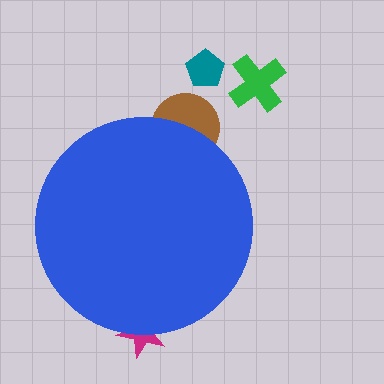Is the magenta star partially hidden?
Yes, the magenta star is partially hidden behind the blue circle.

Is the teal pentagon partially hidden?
No, the teal pentagon is fully visible.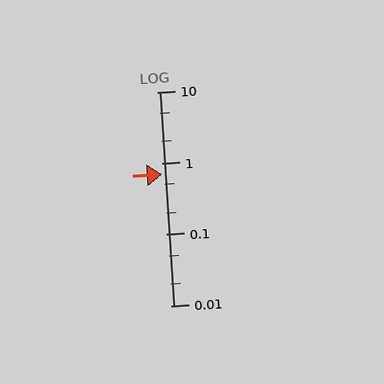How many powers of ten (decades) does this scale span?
The scale spans 3 decades, from 0.01 to 10.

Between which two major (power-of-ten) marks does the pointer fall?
The pointer is between 0.1 and 1.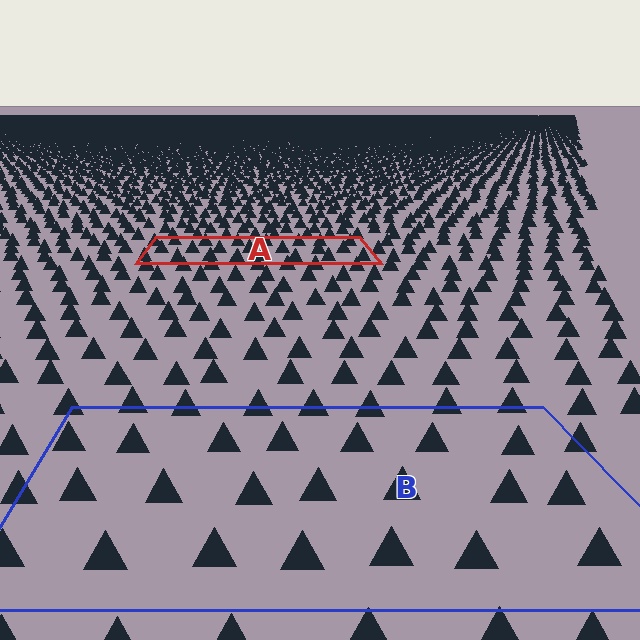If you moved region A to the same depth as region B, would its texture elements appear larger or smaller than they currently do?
They would appear larger. At a closer depth, the same texture elements are projected at a bigger on-screen size.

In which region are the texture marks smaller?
The texture marks are smaller in region A, because it is farther away.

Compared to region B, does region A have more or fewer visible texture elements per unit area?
Region A has more texture elements per unit area — they are packed more densely because it is farther away.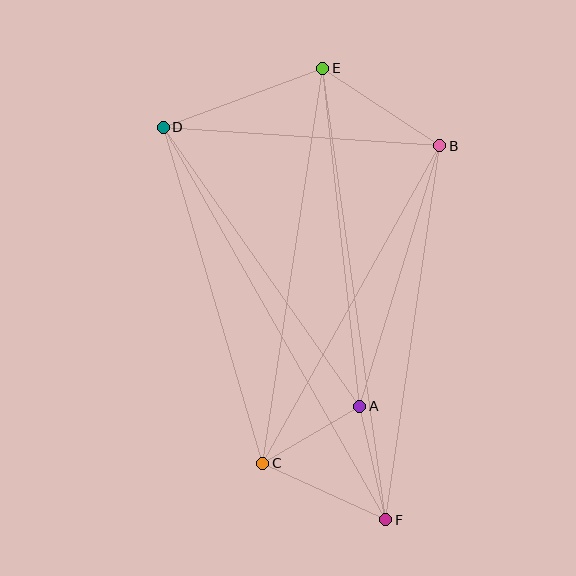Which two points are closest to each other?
Points A and C are closest to each other.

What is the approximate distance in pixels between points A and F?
The distance between A and F is approximately 116 pixels.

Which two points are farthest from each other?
Points E and F are farthest from each other.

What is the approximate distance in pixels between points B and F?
The distance between B and F is approximately 378 pixels.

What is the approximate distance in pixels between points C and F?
The distance between C and F is approximately 135 pixels.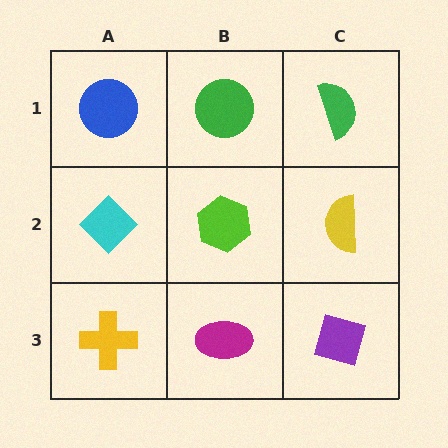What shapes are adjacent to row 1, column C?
A yellow semicircle (row 2, column C), a green circle (row 1, column B).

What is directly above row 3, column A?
A cyan diamond.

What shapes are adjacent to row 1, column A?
A cyan diamond (row 2, column A), a green circle (row 1, column B).